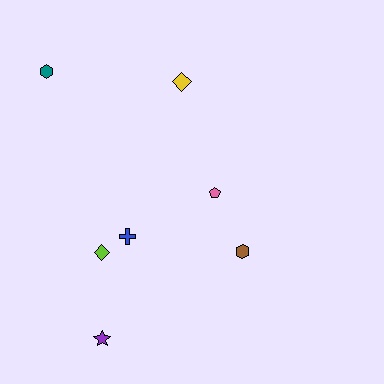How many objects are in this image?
There are 7 objects.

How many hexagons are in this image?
There are 2 hexagons.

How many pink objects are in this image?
There is 1 pink object.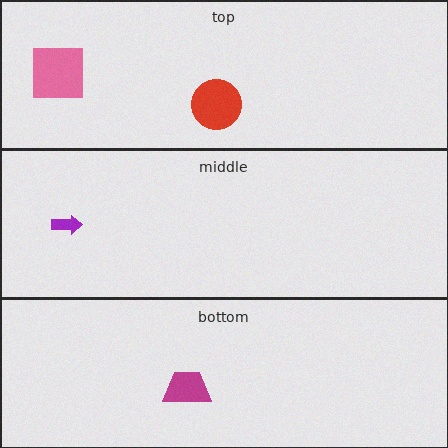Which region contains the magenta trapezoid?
The bottom region.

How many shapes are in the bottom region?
1.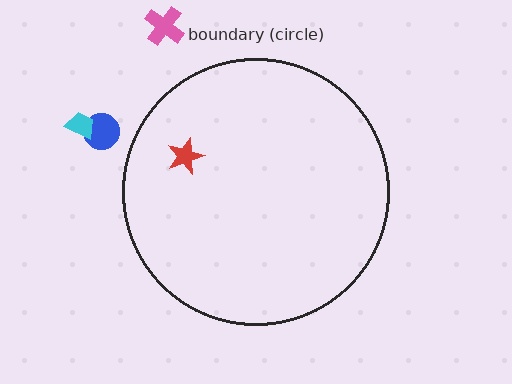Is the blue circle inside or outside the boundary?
Outside.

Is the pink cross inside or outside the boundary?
Outside.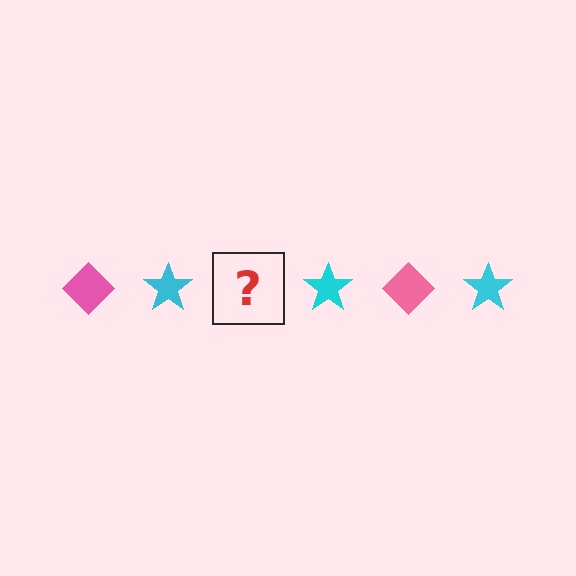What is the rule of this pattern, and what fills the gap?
The rule is that the pattern alternates between pink diamond and cyan star. The gap should be filled with a pink diamond.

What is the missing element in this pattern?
The missing element is a pink diamond.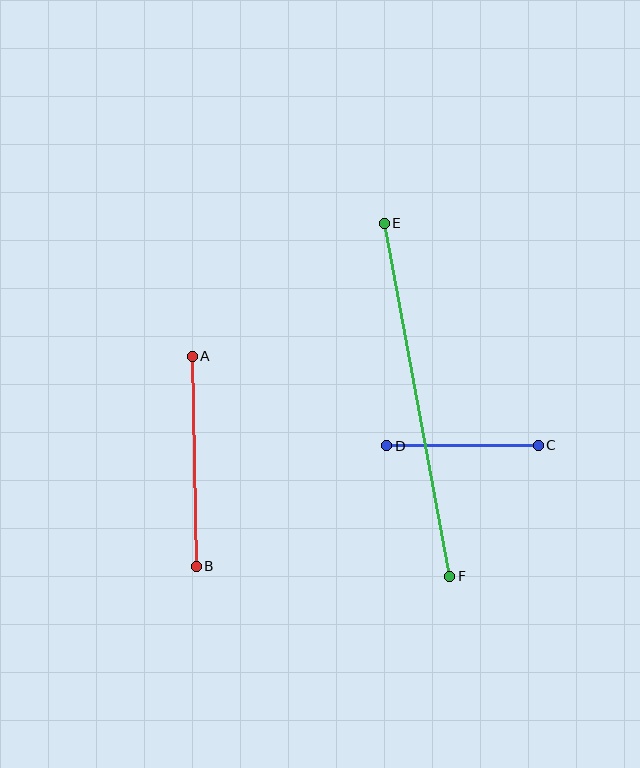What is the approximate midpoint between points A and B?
The midpoint is at approximately (194, 461) pixels.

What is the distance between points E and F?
The distance is approximately 359 pixels.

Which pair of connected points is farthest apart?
Points E and F are farthest apart.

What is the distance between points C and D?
The distance is approximately 151 pixels.